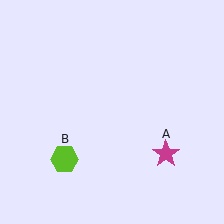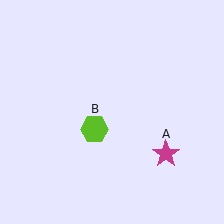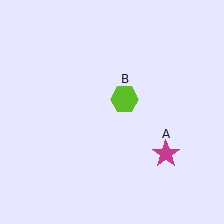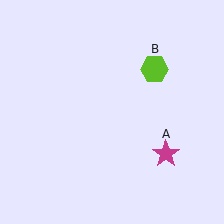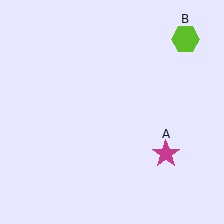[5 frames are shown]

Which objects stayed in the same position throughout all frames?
Magenta star (object A) remained stationary.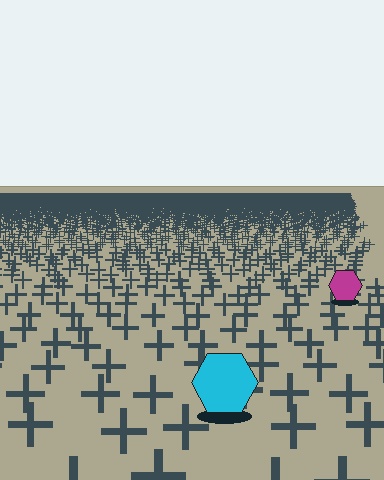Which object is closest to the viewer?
The cyan hexagon is closest. The texture marks near it are larger and more spread out.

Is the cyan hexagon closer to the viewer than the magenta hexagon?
Yes. The cyan hexagon is closer — you can tell from the texture gradient: the ground texture is coarser near it.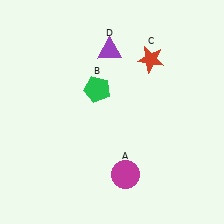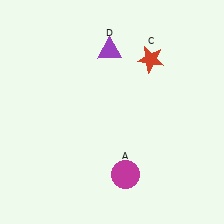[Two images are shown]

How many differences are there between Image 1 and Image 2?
There is 1 difference between the two images.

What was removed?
The green pentagon (B) was removed in Image 2.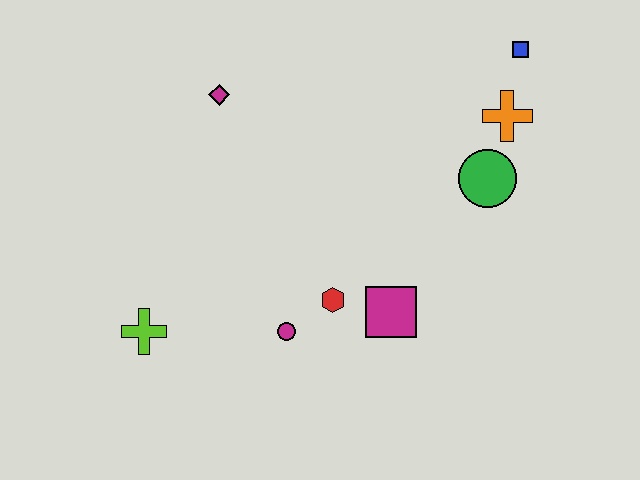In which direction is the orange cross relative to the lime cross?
The orange cross is to the right of the lime cross.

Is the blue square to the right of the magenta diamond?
Yes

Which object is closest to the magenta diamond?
The red hexagon is closest to the magenta diamond.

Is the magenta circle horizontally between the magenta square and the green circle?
No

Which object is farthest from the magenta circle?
The blue square is farthest from the magenta circle.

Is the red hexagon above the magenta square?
Yes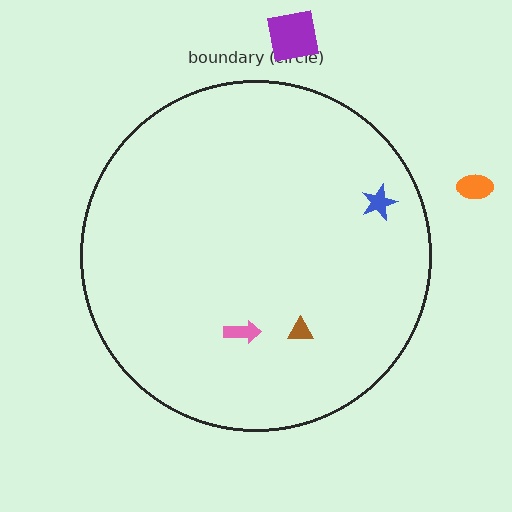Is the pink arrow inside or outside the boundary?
Inside.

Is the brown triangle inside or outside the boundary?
Inside.